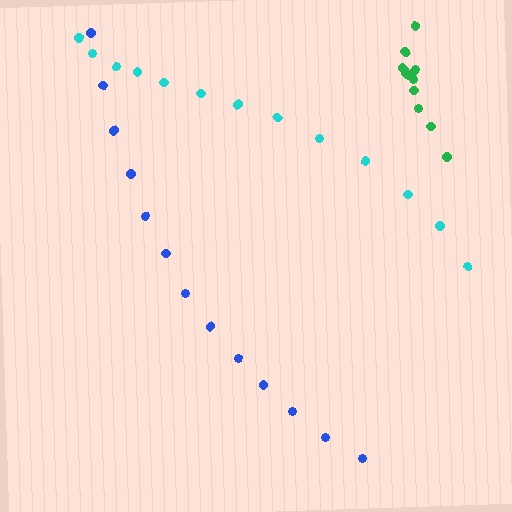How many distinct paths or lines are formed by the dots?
There are 3 distinct paths.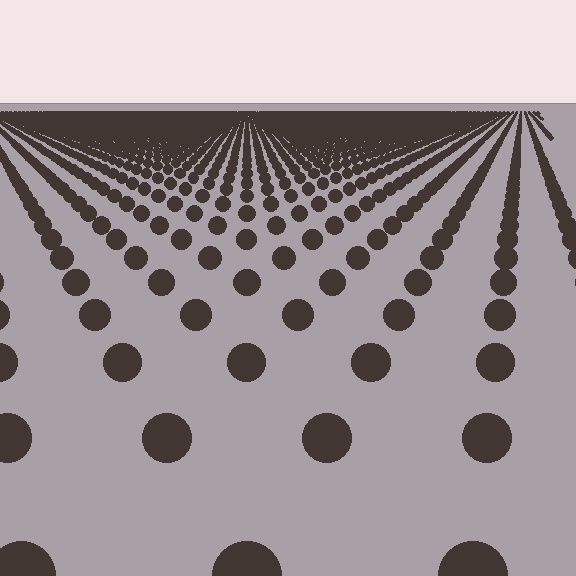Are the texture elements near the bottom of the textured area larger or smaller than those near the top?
Larger. Near the bottom, elements are closer to the viewer and appear at a bigger on-screen size.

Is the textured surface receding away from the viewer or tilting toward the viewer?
The surface is receding away from the viewer. Texture elements get smaller and denser toward the top.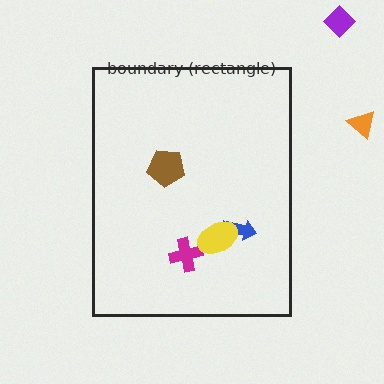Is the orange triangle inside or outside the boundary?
Outside.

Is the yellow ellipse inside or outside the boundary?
Inside.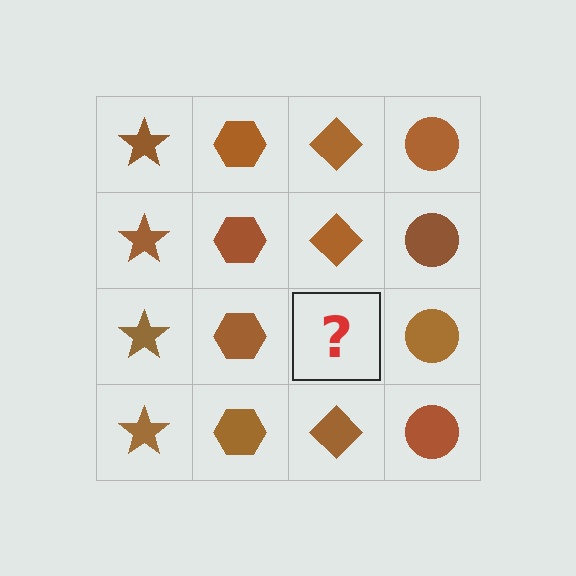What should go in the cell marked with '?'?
The missing cell should contain a brown diamond.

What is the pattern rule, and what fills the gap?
The rule is that each column has a consistent shape. The gap should be filled with a brown diamond.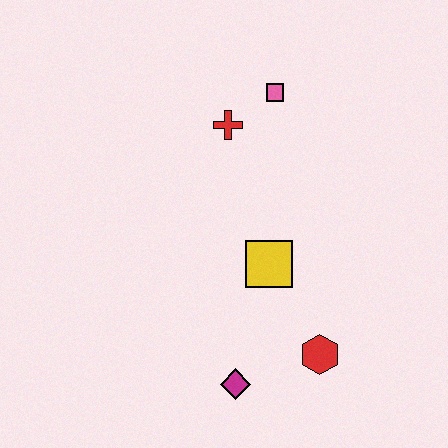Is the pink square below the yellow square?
No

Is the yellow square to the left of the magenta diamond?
No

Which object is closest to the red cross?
The pink square is closest to the red cross.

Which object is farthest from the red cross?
The magenta diamond is farthest from the red cross.